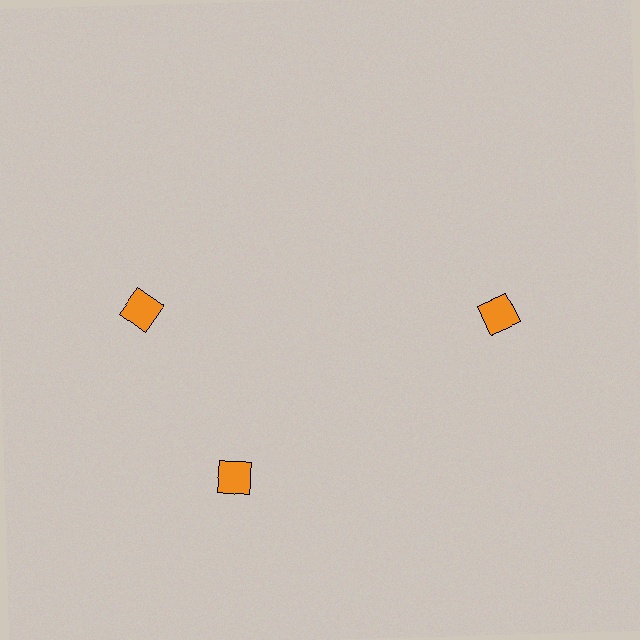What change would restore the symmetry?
The symmetry would be restored by rotating it back into even spacing with its neighbors so that all 3 diamonds sit at equal angles and equal distance from the center.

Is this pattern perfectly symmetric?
No. The 3 orange diamonds are arranged in a ring, but one element near the 11 o'clock position is rotated out of alignment along the ring, breaking the 3-fold rotational symmetry.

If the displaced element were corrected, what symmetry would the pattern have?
It would have 3-fold rotational symmetry — the pattern would map onto itself every 120 degrees.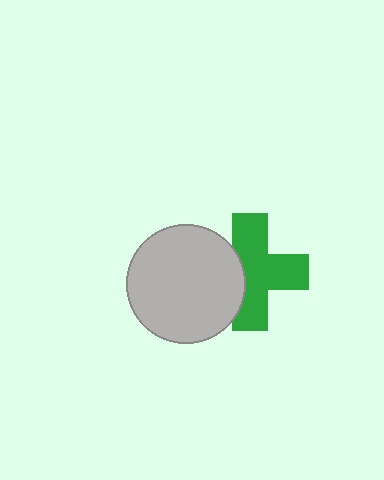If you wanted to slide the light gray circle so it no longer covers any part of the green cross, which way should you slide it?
Slide it left — that is the most direct way to separate the two shapes.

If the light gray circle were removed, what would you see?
You would see the complete green cross.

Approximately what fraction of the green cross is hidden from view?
Roughly 31% of the green cross is hidden behind the light gray circle.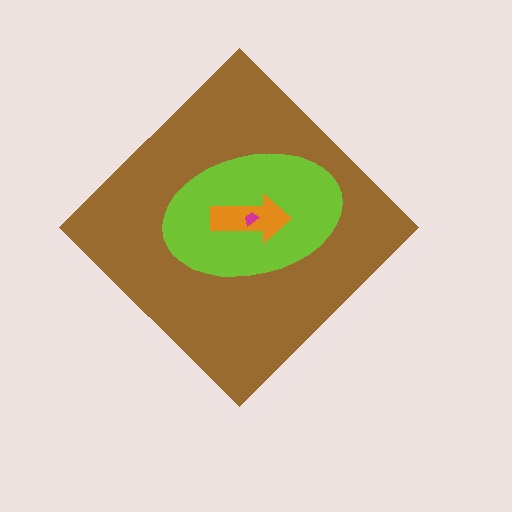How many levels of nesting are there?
4.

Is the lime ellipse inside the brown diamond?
Yes.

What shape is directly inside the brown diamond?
The lime ellipse.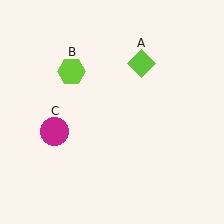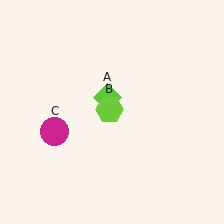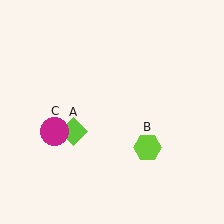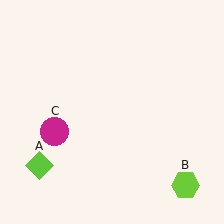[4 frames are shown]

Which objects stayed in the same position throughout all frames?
Magenta circle (object C) remained stationary.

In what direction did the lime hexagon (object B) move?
The lime hexagon (object B) moved down and to the right.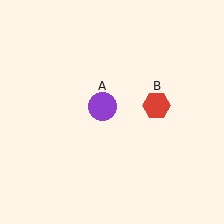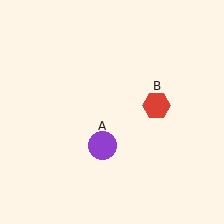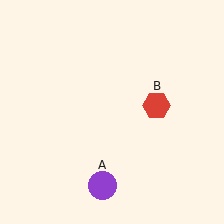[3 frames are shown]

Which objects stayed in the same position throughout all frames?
Red hexagon (object B) remained stationary.